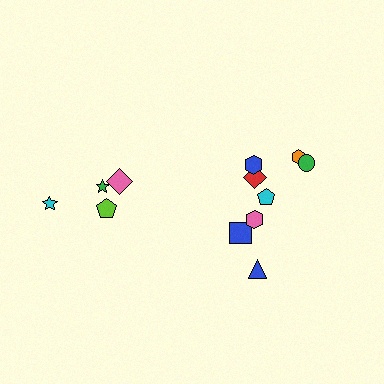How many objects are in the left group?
There are 4 objects.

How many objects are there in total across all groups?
There are 12 objects.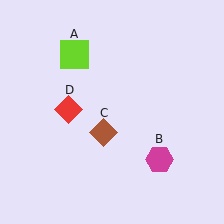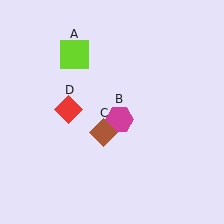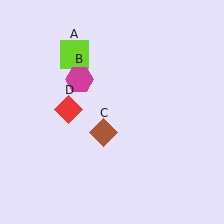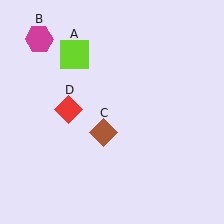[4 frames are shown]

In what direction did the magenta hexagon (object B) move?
The magenta hexagon (object B) moved up and to the left.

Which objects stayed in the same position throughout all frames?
Lime square (object A) and brown diamond (object C) and red diamond (object D) remained stationary.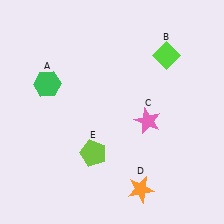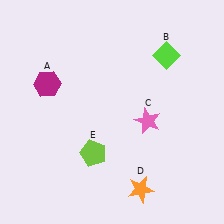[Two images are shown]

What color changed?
The hexagon (A) changed from green in Image 1 to magenta in Image 2.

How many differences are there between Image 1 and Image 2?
There is 1 difference between the two images.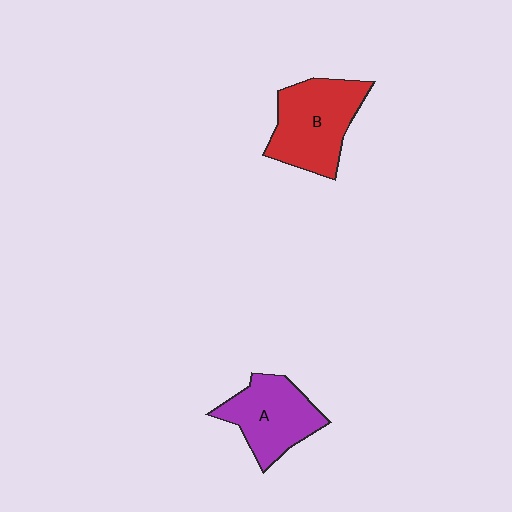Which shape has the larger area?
Shape B (red).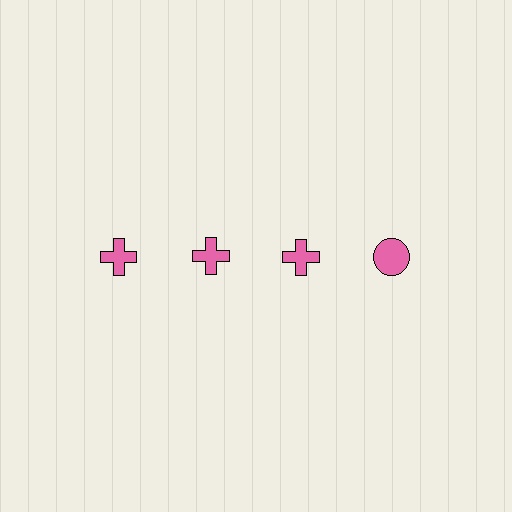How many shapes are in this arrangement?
There are 4 shapes arranged in a grid pattern.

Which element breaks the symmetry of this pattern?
The pink circle in the top row, second from right column breaks the symmetry. All other shapes are pink crosses.